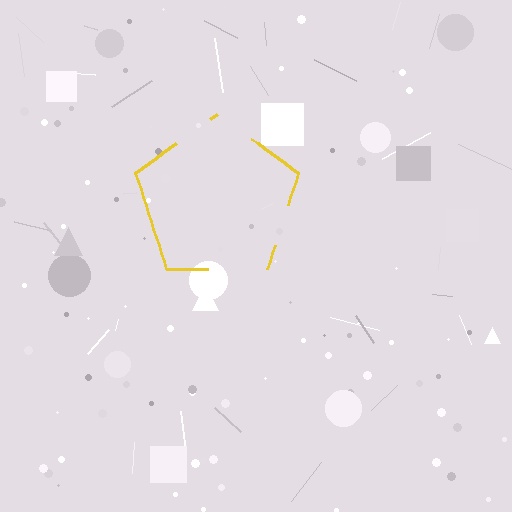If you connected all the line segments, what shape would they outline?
They would outline a pentagon.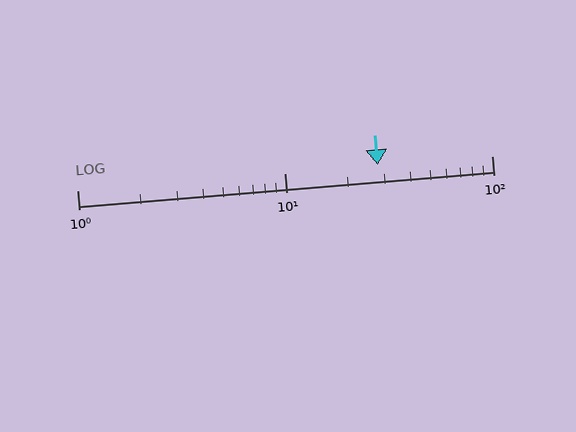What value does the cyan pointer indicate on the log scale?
The pointer indicates approximately 28.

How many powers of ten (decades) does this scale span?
The scale spans 2 decades, from 1 to 100.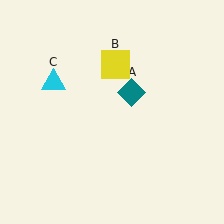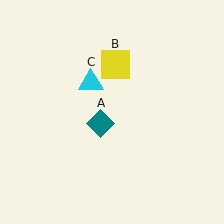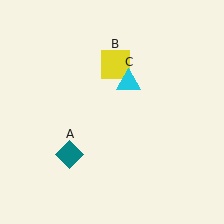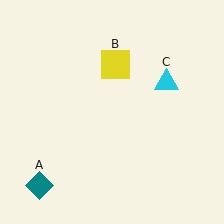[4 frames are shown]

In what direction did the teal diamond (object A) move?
The teal diamond (object A) moved down and to the left.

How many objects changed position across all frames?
2 objects changed position: teal diamond (object A), cyan triangle (object C).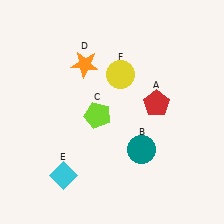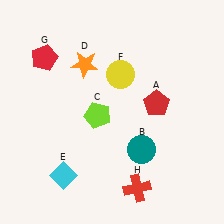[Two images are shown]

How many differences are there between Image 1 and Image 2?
There are 2 differences between the two images.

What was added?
A red pentagon (G), a red cross (H) were added in Image 2.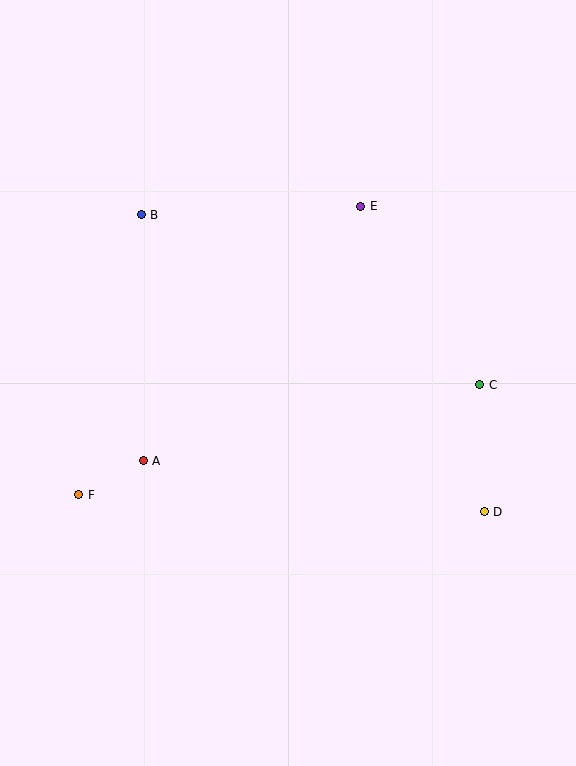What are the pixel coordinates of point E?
Point E is at (361, 206).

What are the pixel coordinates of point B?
Point B is at (141, 215).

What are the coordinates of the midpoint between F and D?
The midpoint between F and D is at (281, 503).